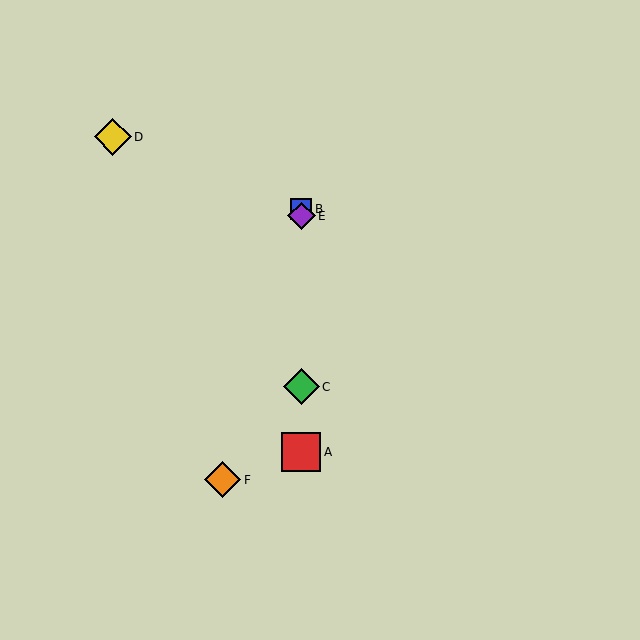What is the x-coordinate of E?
Object E is at x≈301.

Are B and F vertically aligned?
No, B is at x≈301 and F is at x≈223.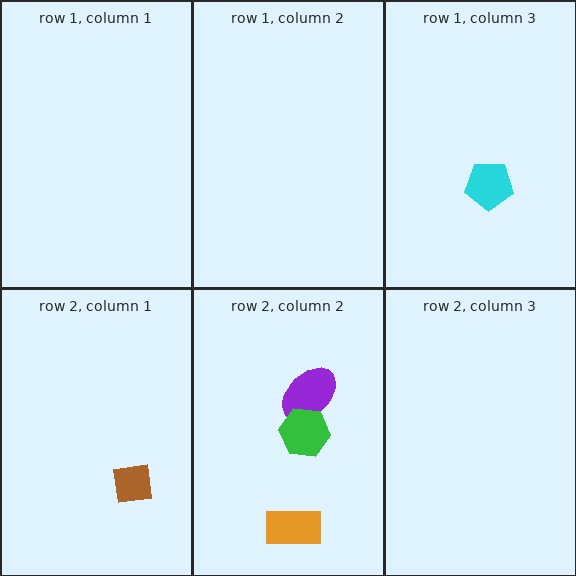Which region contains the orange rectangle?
The row 2, column 2 region.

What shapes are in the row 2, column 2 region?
The purple ellipse, the orange rectangle, the green hexagon.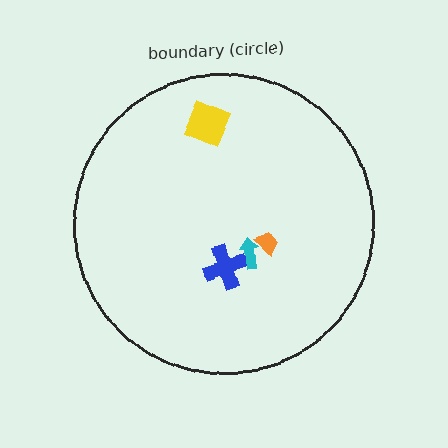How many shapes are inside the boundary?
4 inside, 0 outside.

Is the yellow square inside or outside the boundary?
Inside.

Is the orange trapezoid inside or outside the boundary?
Inside.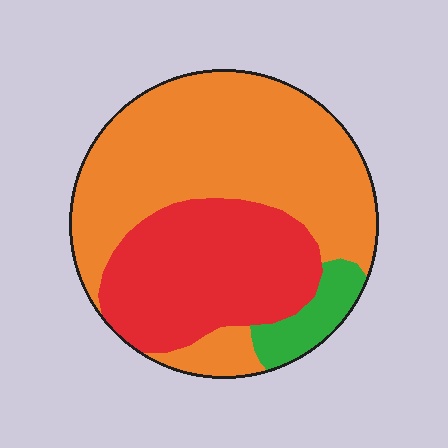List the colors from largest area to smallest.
From largest to smallest: orange, red, green.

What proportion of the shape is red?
Red takes up about one third (1/3) of the shape.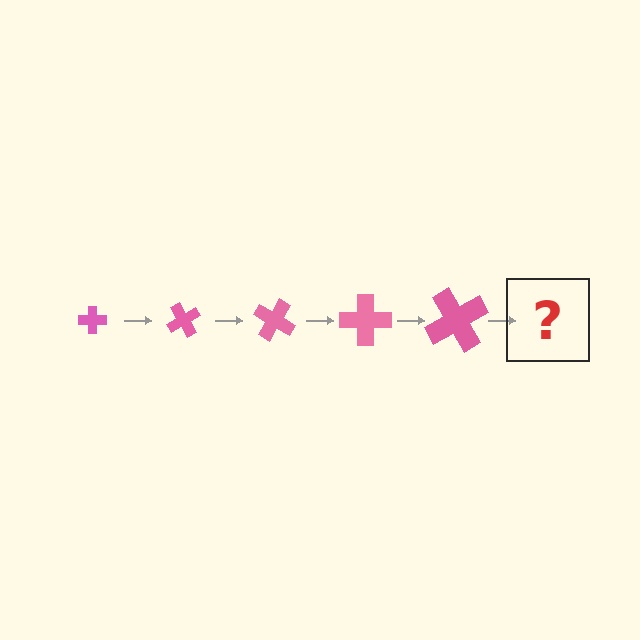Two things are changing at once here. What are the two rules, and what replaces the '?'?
The two rules are that the cross grows larger each step and it rotates 60 degrees each step. The '?' should be a cross, larger than the previous one and rotated 300 degrees from the start.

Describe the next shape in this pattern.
It should be a cross, larger than the previous one and rotated 300 degrees from the start.